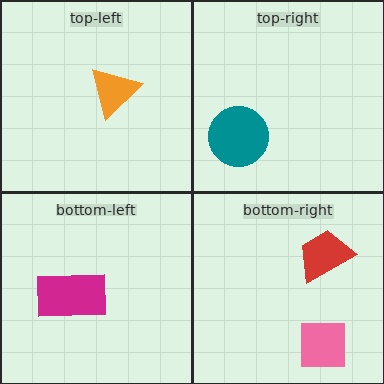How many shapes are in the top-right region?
1.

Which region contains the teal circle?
The top-right region.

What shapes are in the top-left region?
The orange triangle.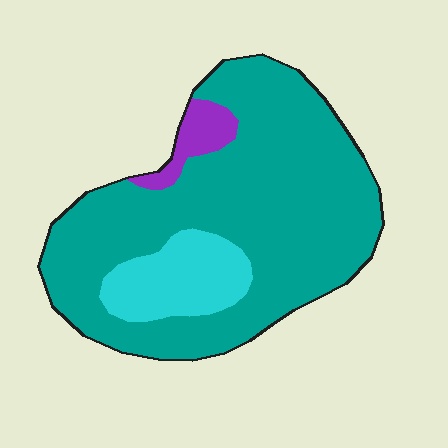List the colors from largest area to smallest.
From largest to smallest: teal, cyan, purple.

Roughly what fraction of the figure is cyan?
Cyan covers 15% of the figure.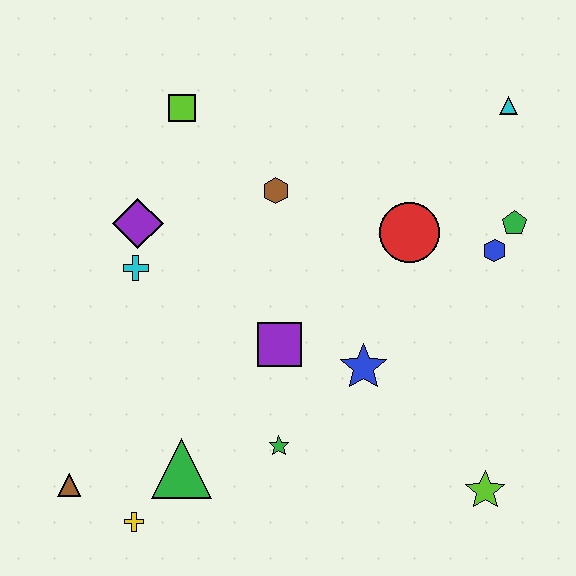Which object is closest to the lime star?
The blue star is closest to the lime star.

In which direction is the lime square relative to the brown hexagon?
The lime square is to the left of the brown hexagon.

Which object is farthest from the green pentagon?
The brown triangle is farthest from the green pentagon.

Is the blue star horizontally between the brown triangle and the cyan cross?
No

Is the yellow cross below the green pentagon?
Yes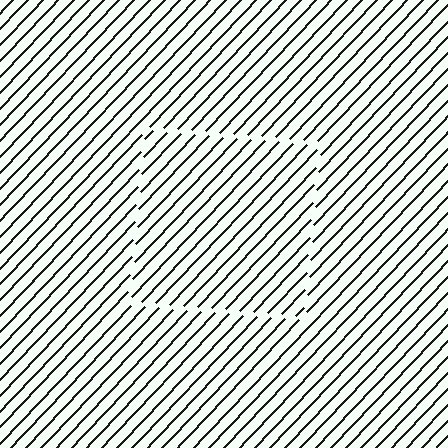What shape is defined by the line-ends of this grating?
An illusory square. The interior of the shape contains the same grating, shifted by half a period — the contour is defined by the phase discontinuity where line-ends from the inner and outer gratings abut.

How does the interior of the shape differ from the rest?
The interior of the shape contains the same grating, shifted by half a period — the contour is defined by the phase discontinuity where line-ends from the inner and outer gratings abut.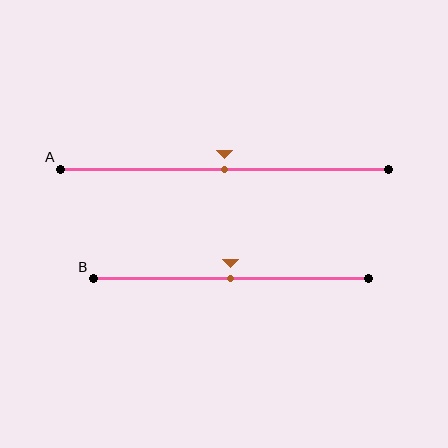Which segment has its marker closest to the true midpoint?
Segment A has its marker closest to the true midpoint.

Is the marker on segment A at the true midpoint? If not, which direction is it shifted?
Yes, the marker on segment A is at the true midpoint.